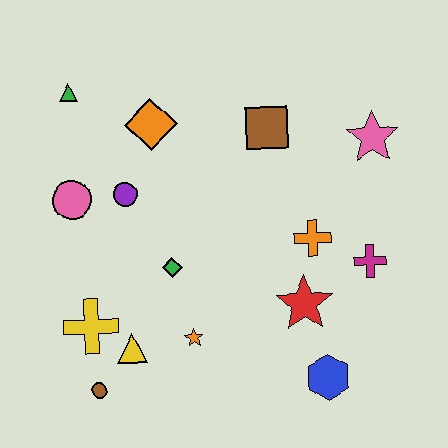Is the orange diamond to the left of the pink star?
Yes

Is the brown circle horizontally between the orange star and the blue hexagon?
No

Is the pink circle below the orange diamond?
Yes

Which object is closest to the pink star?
The brown square is closest to the pink star.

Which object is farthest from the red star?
The green triangle is farthest from the red star.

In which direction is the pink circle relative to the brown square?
The pink circle is to the left of the brown square.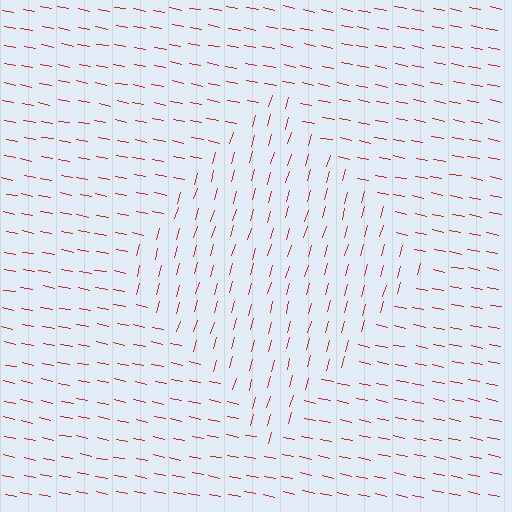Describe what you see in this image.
The image is filled with small red line segments. A diamond region in the image has lines oriented differently from the surrounding lines, creating a visible texture boundary.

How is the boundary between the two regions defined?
The boundary is defined purely by a change in line orientation (approximately 85 degrees difference). All lines are the same color and thickness.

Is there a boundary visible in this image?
Yes, there is a texture boundary formed by a change in line orientation.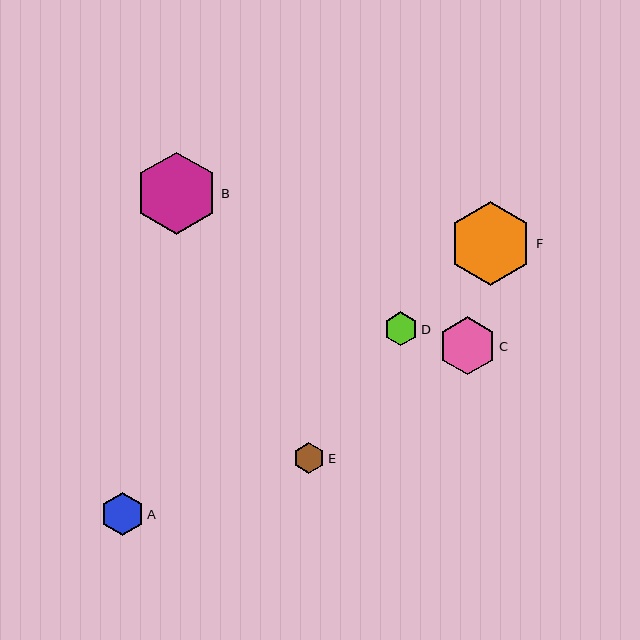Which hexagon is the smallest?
Hexagon E is the smallest with a size of approximately 32 pixels.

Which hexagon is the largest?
Hexagon F is the largest with a size of approximately 84 pixels.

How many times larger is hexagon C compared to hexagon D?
Hexagon C is approximately 1.7 times the size of hexagon D.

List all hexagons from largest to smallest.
From largest to smallest: F, B, C, A, D, E.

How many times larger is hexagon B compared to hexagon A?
Hexagon B is approximately 1.9 times the size of hexagon A.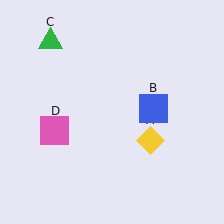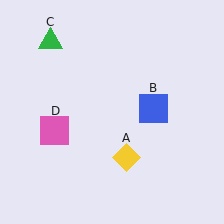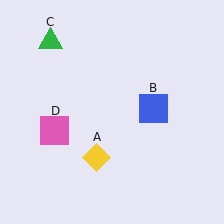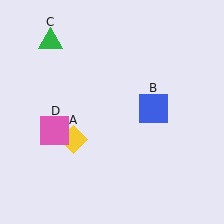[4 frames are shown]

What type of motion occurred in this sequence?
The yellow diamond (object A) rotated clockwise around the center of the scene.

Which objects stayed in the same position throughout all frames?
Blue square (object B) and green triangle (object C) and pink square (object D) remained stationary.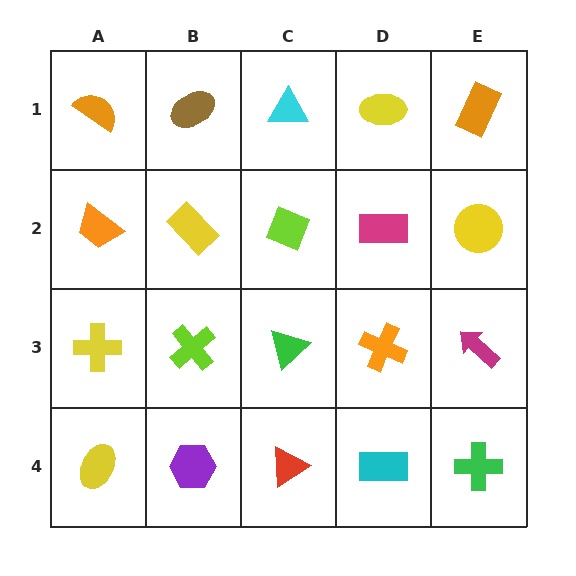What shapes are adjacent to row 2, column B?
A brown ellipse (row 1, column B), a lime cross (row 3, column B), an orange trapezoid (row 2, column A), a lime diamond (row 2, column C).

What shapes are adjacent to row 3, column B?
A yellow rectangle (row 2, column B), a purple hexagon (row 4, column B), a yellow cross (row 3, column A), a green triangle (row 3, column C).